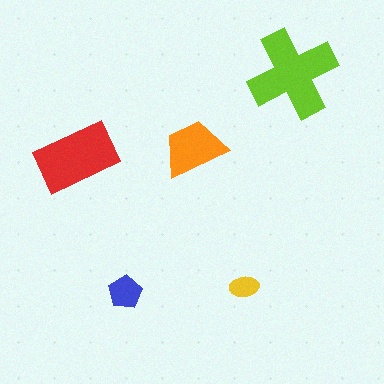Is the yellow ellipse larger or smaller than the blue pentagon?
Smaller.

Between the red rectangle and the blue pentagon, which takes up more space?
The red rectangle.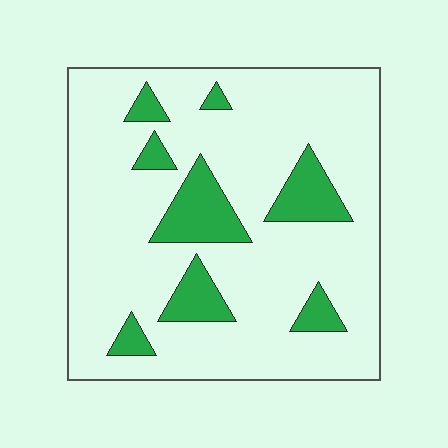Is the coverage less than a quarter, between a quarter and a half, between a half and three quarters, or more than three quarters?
Less than a quarter.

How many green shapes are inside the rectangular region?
8.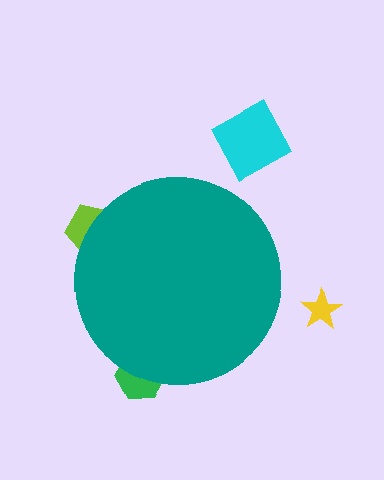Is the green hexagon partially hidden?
Yes, the green hexagon is partially hidden behind the teal circle.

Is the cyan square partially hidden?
No, the cyan square is fully visible.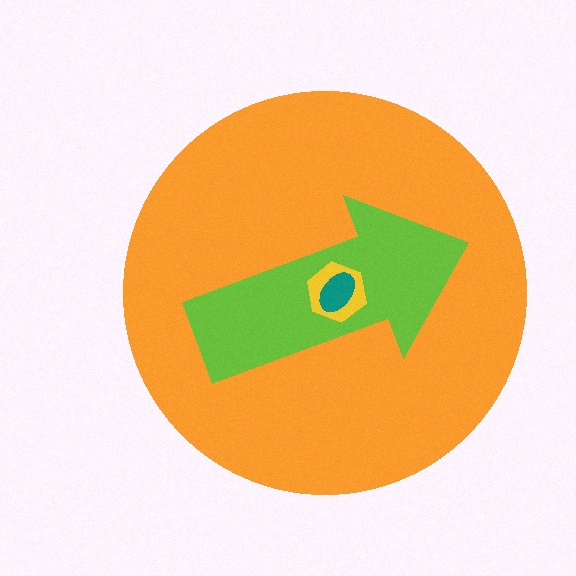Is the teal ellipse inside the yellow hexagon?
Yes.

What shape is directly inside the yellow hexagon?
The teal ellipse.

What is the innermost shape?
The teal ellipse.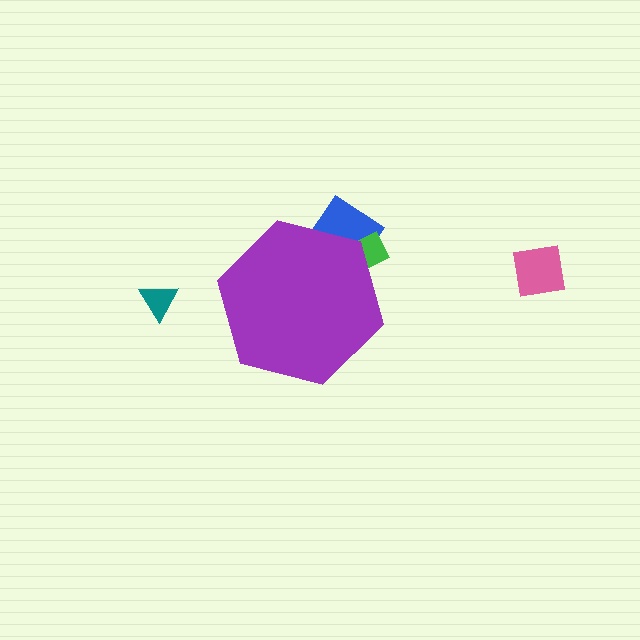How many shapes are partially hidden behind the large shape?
2 shapes are partially hidden.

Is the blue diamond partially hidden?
Yes, the blue diamond is partially hidden behind the purple hexagon.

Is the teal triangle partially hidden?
No, the teal triangle is fully visible.